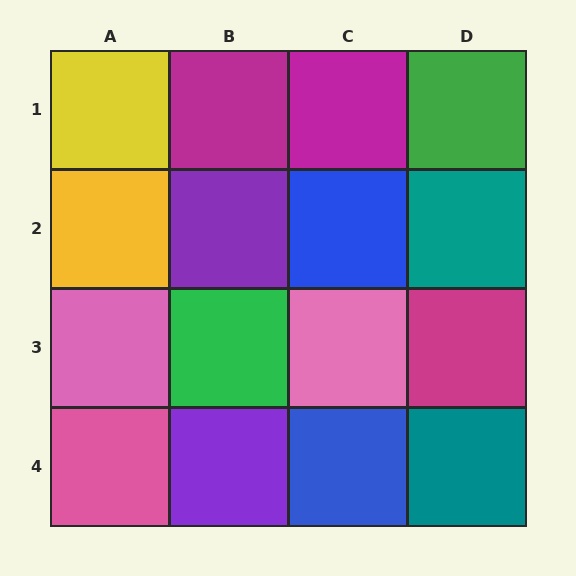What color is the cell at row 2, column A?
Yellow.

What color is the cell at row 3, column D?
Magenta.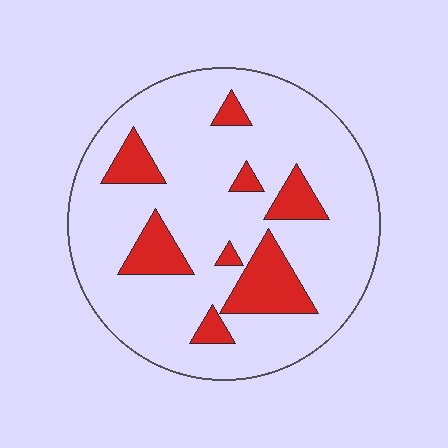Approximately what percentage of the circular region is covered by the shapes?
Approximately 20%.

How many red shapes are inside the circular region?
8.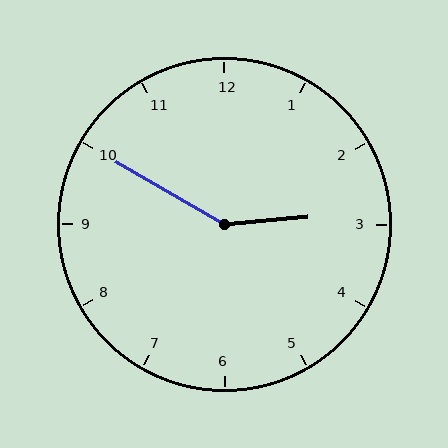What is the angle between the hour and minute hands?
Approximately 145 degrees.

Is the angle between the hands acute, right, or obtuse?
It is obtuse.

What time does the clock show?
2:50.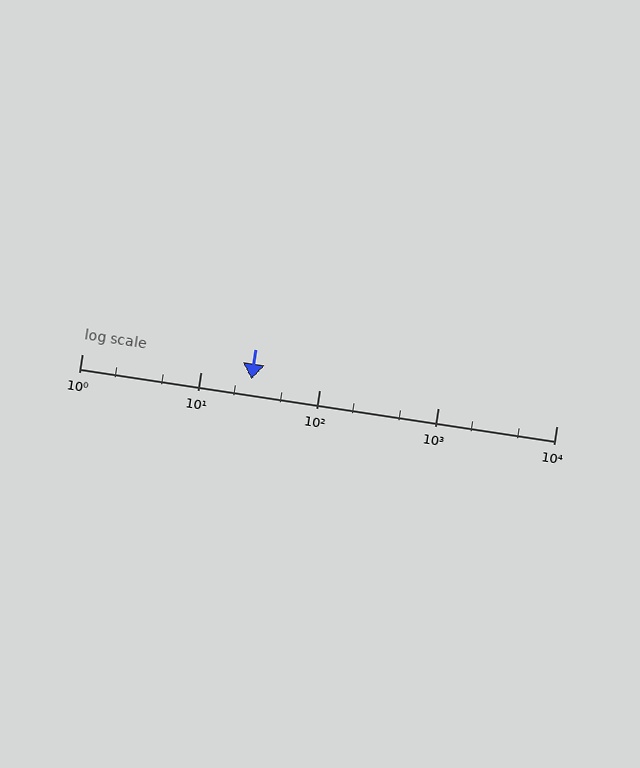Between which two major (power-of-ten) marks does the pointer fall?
The pointer is between 10 and 100.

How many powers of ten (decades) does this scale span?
The scale spans 4 decades, from 1 to 10000.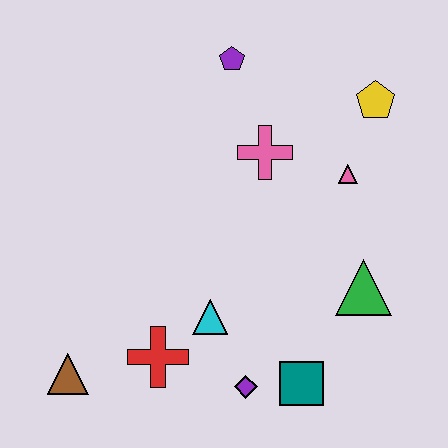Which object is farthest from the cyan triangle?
The yellow pentagon is farthest from the cyan triangle.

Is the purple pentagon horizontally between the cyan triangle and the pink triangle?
Yes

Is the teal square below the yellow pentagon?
Yes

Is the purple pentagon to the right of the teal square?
No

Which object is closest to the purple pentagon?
The pink cross is closest to the purple pentagon.